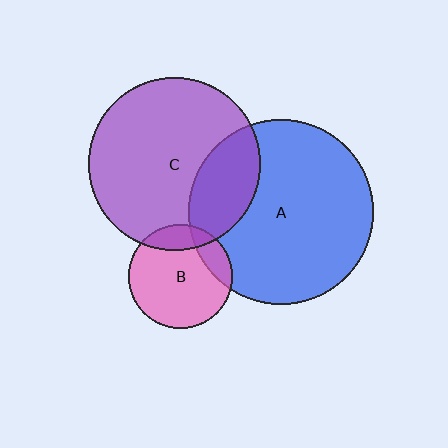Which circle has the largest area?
Circle A (blue).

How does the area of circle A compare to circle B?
Approximately 3.2 times.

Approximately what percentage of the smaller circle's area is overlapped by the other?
Approximately 15%.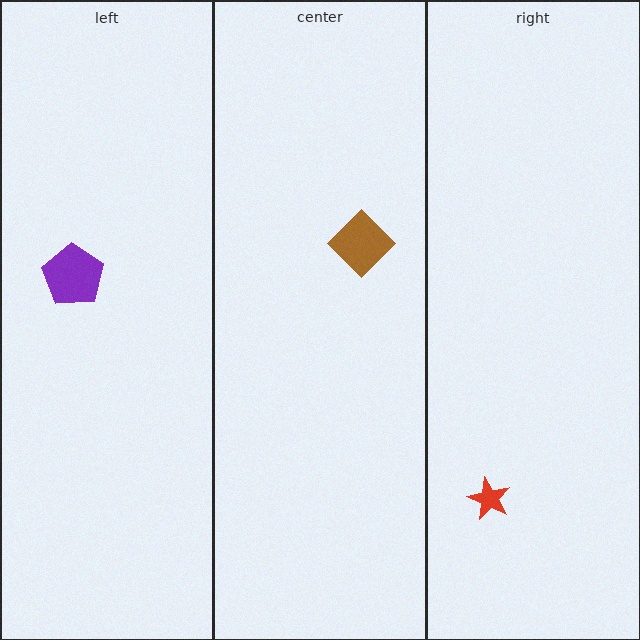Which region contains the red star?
The right region.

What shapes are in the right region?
The red star.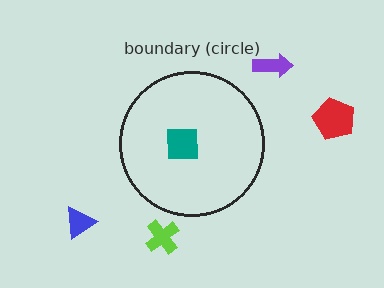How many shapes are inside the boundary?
1 inside, 4 outside.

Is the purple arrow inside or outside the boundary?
Outside.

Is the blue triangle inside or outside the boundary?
Outside.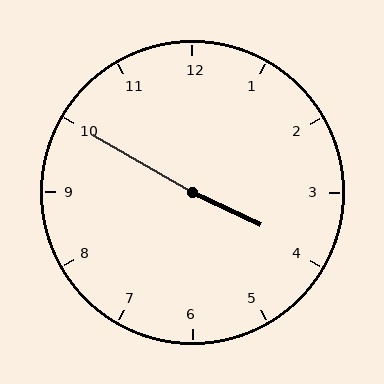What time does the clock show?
3:50.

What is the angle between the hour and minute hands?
Approximately 175 degrees.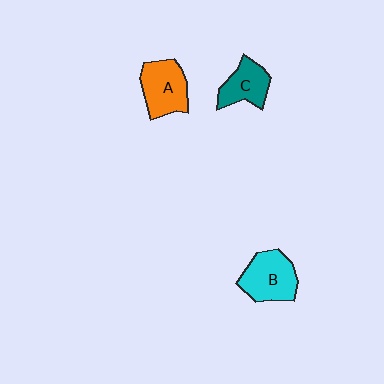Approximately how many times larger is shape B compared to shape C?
Approximately 1.3 times.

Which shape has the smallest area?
Shape C (teal).